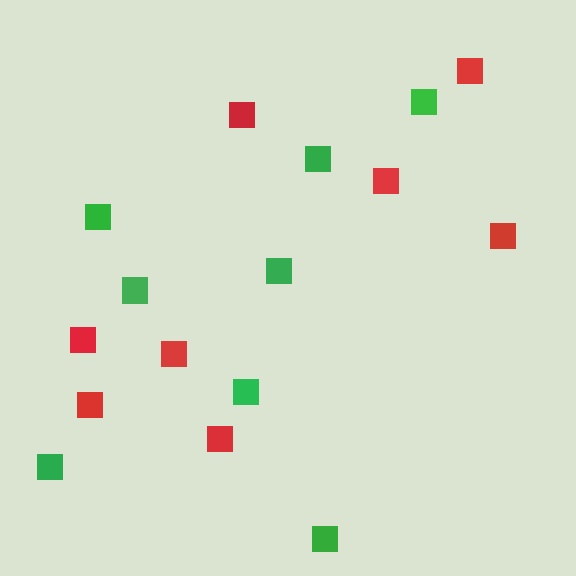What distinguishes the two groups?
There are 2 groups: one group of green squares (8) and one group of red squares (8).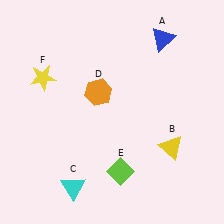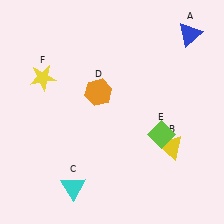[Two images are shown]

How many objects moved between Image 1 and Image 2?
2 objects moved between the two images.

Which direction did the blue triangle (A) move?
The blue triangle (A) moved right.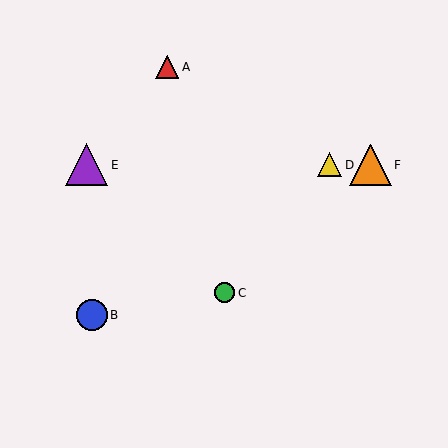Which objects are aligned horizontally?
Objects D, E, F are aligned horizontally.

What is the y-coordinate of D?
Object D is at y≈165.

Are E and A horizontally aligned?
No, E is at y≈165 and A is at y≈67.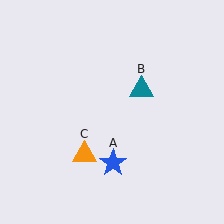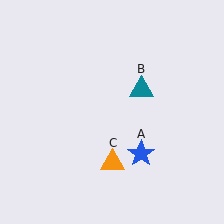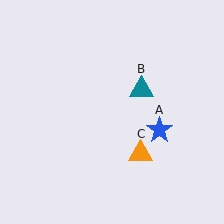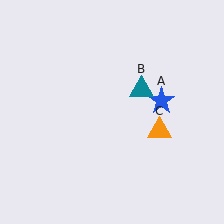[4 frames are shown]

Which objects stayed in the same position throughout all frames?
Teal triangle (object B) remained stationary.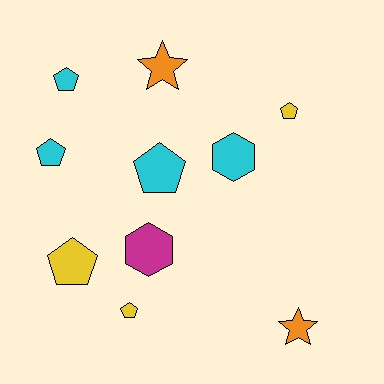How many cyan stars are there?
There are no cyan stars.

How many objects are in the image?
There are 10 objects.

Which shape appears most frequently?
Pentagon, with 6 objects.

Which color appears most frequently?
Cyan, with 4 objects.